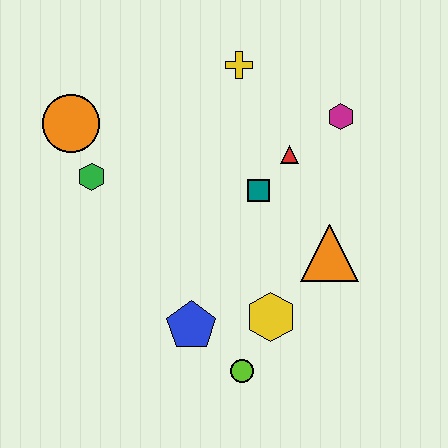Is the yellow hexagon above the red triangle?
No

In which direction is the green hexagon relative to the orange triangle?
The green hexagon is to the left of the orange triangle.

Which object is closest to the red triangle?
The teal square is closest to the red triangle.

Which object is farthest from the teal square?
The orange circle is farthest from the teal square.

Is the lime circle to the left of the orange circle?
No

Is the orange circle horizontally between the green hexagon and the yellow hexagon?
No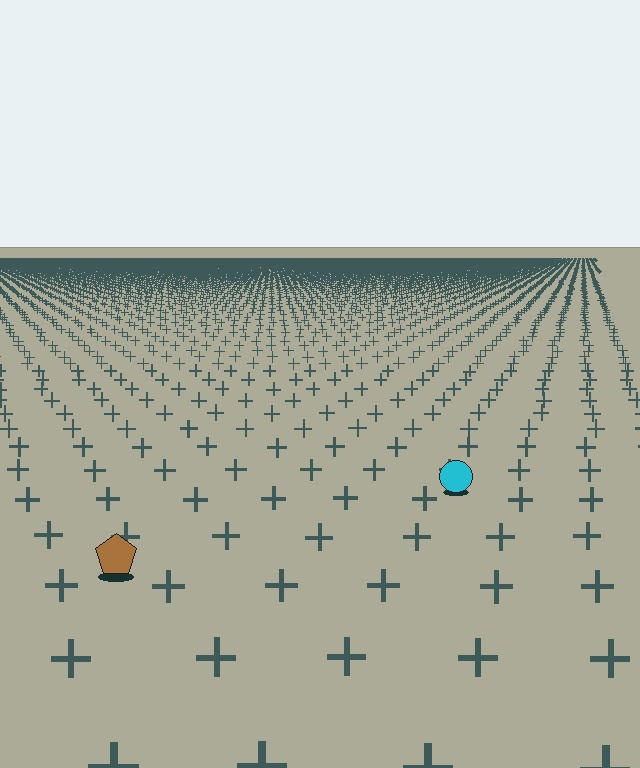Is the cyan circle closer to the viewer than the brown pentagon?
No. The brown pentagon is closer — you can tell from the texture gradient: the ground texture is coarser near it.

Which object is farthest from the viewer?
The cyan circle is farthest from the viewer. It appears smaller and the ground texture around it is denser.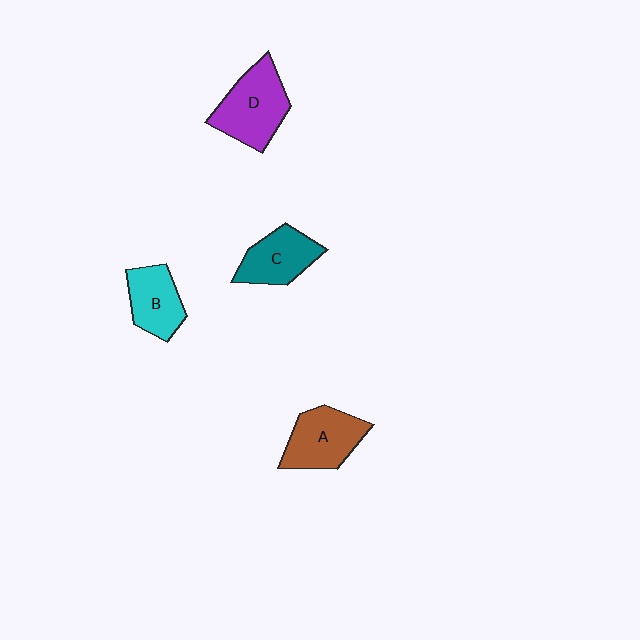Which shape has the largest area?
Shape D (purple).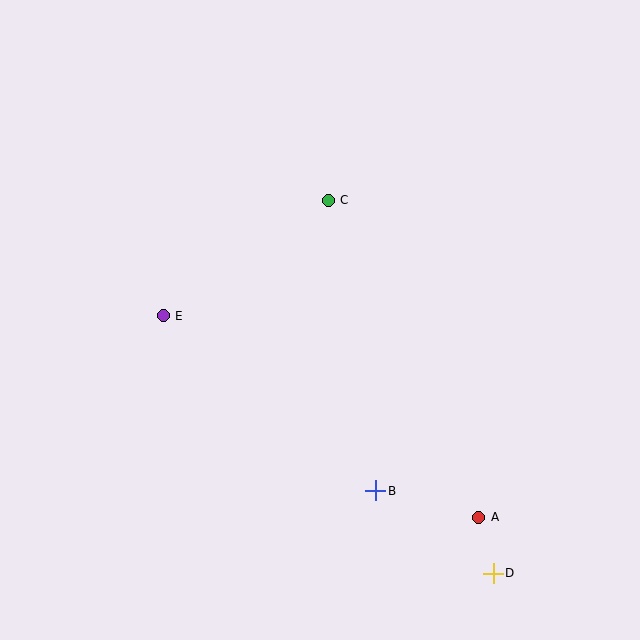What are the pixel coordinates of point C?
Point C is at (328, 200).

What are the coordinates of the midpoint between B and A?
The midpoint between B and A is at (427, 504).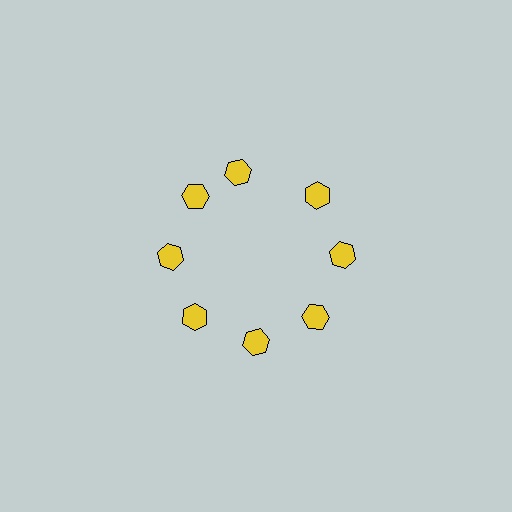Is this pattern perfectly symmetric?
No. The 8 yellow hexagons are arranged in a ring, but one element near the 12 o'clock position is rotated out of alignment along the ring, breaking the 8-fold rotational symmetry.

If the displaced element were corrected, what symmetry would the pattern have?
It would have 8-fold rotational symmetry — the pattern would map onto itself every 45 degrees.